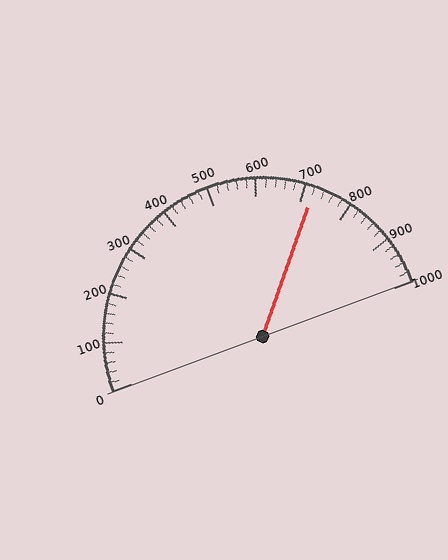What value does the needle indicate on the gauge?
The needle indicates approximately 720.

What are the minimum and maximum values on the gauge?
The gauge ranges from 0 to 1000.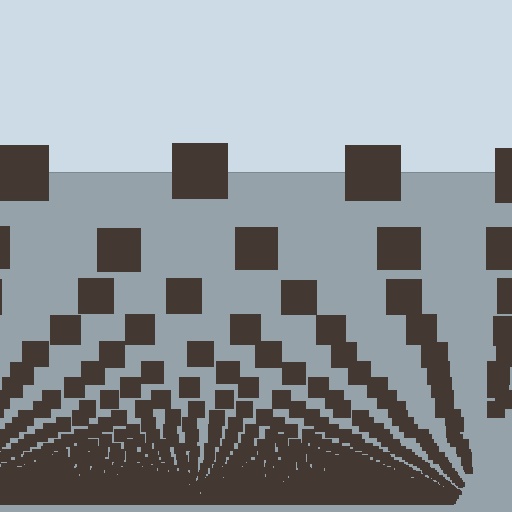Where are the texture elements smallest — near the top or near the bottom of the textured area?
Near the bottom.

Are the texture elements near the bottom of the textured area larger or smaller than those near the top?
Smaller. The gradient is inverted — elements near the bottom are smaller and denser.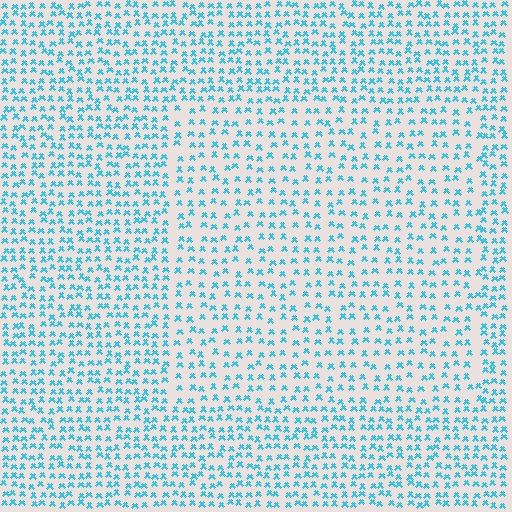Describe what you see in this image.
The image contains small cyan elements arranged at two different densities. A rectangle-shaped region is visible where the elements are less densely packed than the surrounding area.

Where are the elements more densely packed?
The elements are more densely packed outside the rectangle boundary.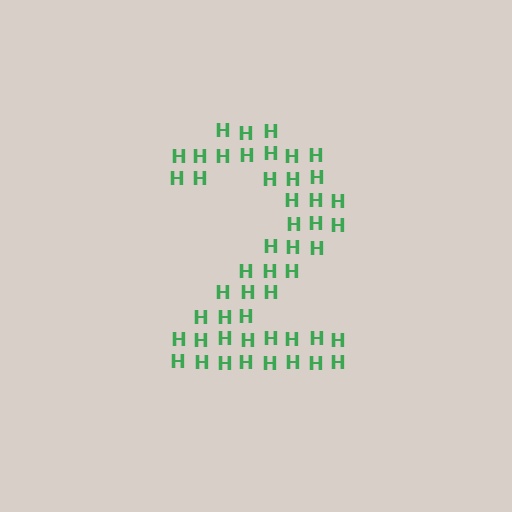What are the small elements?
The small elements are letter H's.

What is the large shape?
The large shape is the digit 2.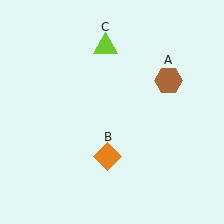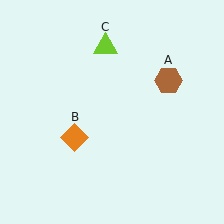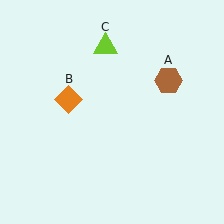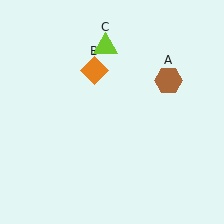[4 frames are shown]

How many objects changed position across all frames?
1 object changed position: orange diamond (object B).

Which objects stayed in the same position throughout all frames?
Brown hexagon (object A) and lime triangle (object C) remained stationary.